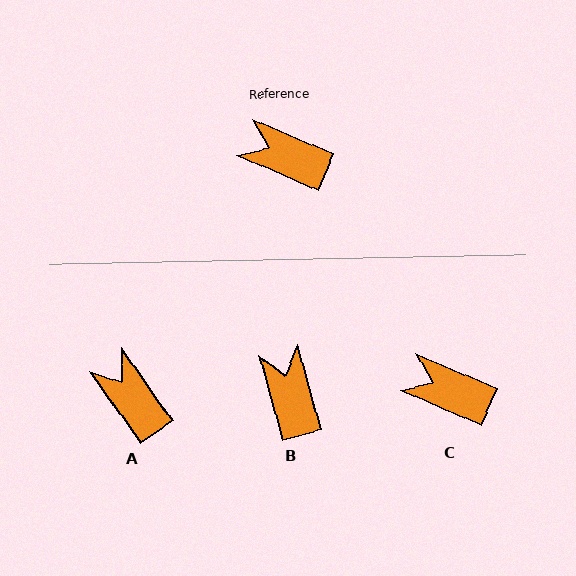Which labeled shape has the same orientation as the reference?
C.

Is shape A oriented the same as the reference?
No, it is off by about 32 degrees.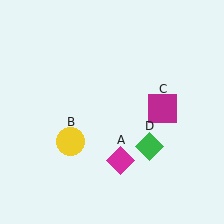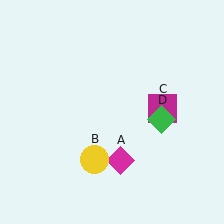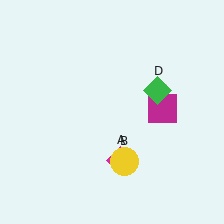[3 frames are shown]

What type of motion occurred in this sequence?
The yellow circle (object B), green diamond (object D) rotated counterclockwise around the center of the scene.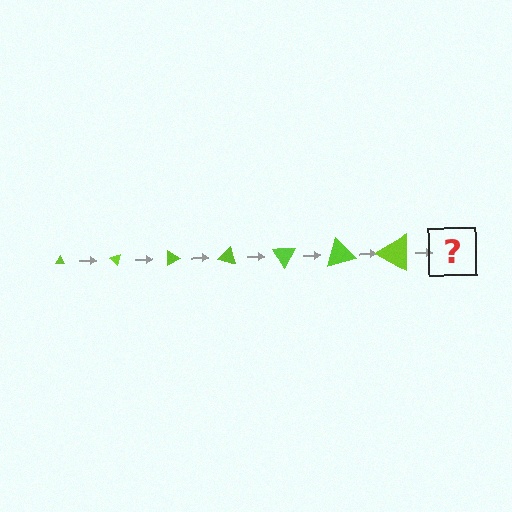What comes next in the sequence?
The next element should be a triangle, larger than the previous one and rotated 315 degrees from the start.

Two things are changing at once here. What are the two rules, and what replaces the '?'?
The two rules are that the triangle grows larger each step and it rotates 45 degrees each step. The '?' should be a triangle, larger than the previous one and rotated 315 degrees from the start.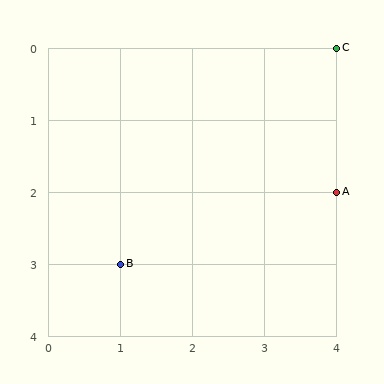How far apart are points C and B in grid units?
Points C and B are 3 columns and 3 rows apart (about 4.2 grid units diagonally).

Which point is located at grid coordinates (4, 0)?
Point C is at (4, 0).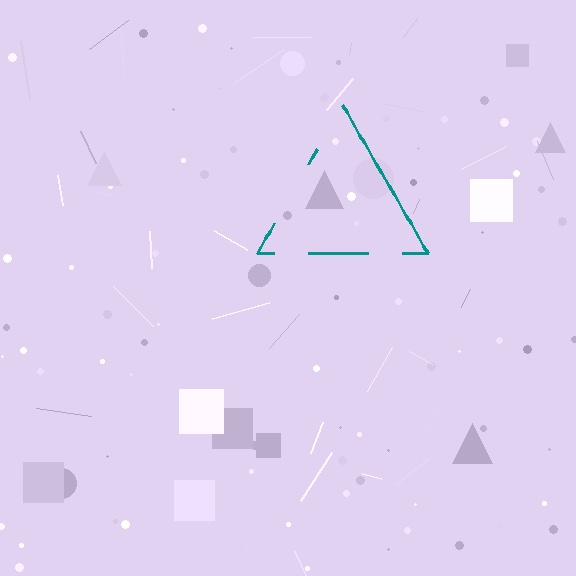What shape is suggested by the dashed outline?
The dashed outline suggests a triangle.